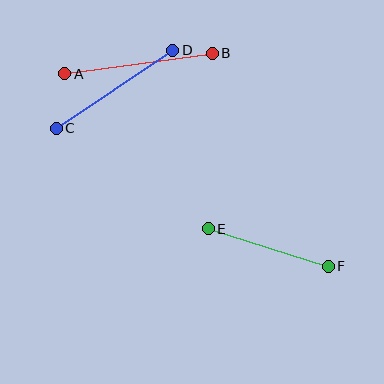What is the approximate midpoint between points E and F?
The midpoint is at approximately (268, 247) pixels.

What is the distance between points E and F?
The distance is approximately 126 pixels.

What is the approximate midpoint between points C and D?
The midpoint is at approximately (115, 89) pixels.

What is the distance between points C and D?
The distance is approximately 141 pixels.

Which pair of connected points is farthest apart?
Points A and B are farthest apart.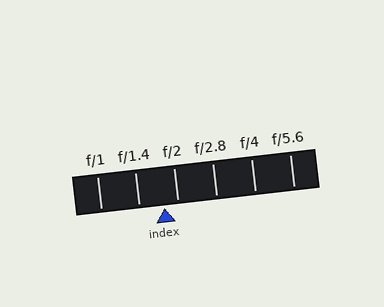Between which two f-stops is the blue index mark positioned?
The index mark is between f/1.4 and f/2.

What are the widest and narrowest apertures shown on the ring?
The widest aperture shown is f/1 and the narrowest is f/5.6.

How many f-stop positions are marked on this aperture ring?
There are 6 f-stop positions marked.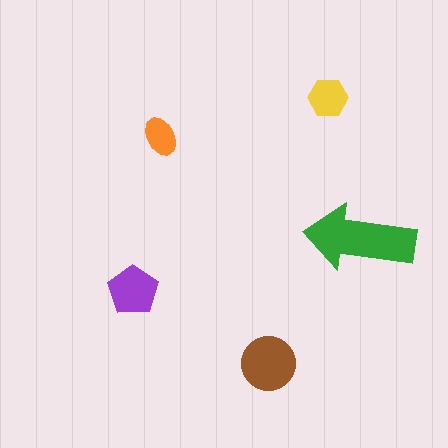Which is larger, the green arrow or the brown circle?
The green arrow.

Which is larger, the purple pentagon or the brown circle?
The brown circle.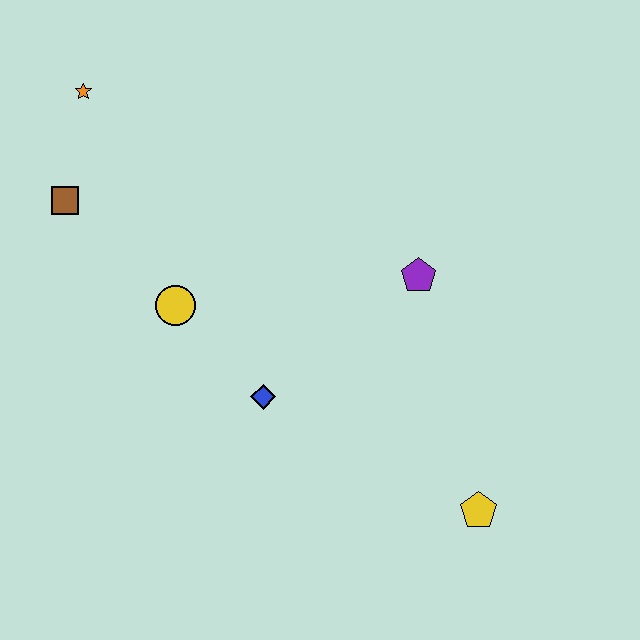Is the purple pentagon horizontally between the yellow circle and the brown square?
No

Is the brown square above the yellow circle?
Yes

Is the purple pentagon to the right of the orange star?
Yes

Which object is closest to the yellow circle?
The blue diamond is closest to the yellow circle.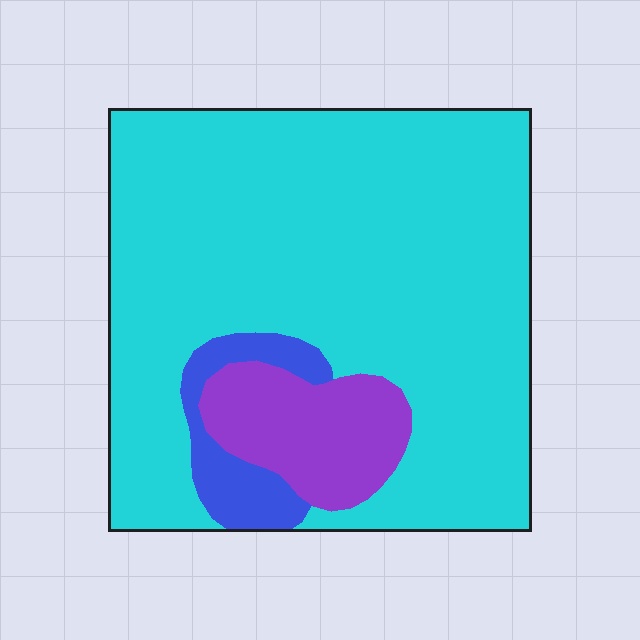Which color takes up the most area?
Cyan, at roughly 80%.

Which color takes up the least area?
Blue, at roughly 5%.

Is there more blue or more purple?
Purple.